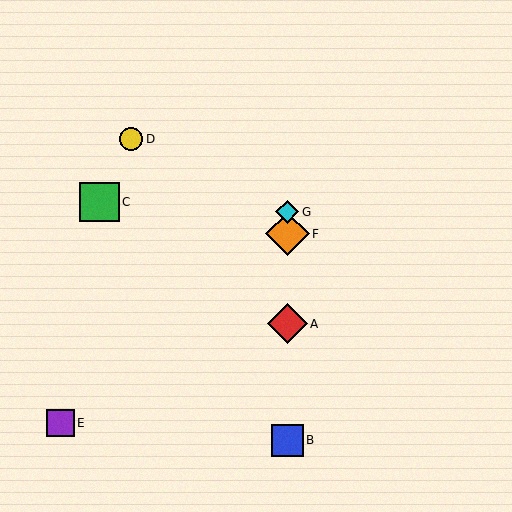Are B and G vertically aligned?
Yes, both are at x≈287.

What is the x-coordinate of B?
Object B is at x≈287.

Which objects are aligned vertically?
Objects A, B, F, G are aligned vertically.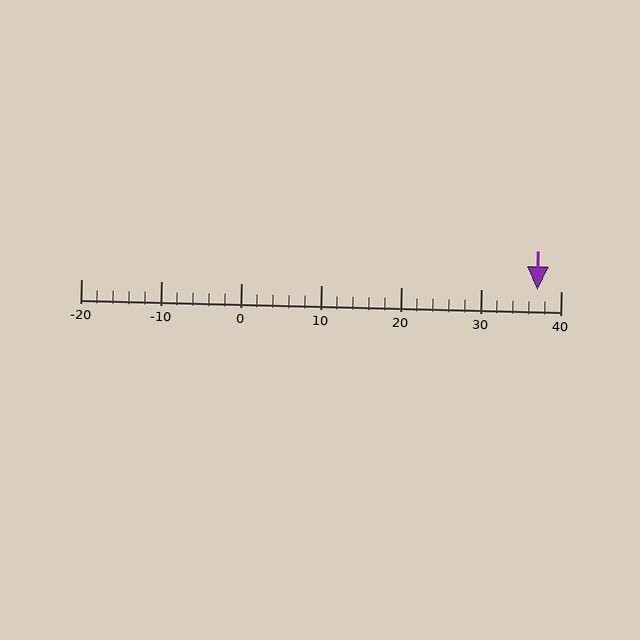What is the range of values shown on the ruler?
The ruler shows values from -20 to 40.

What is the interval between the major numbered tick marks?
The major tick marks are spaced 10 units apart.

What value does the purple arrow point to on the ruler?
The purple arrow points to approximately 37.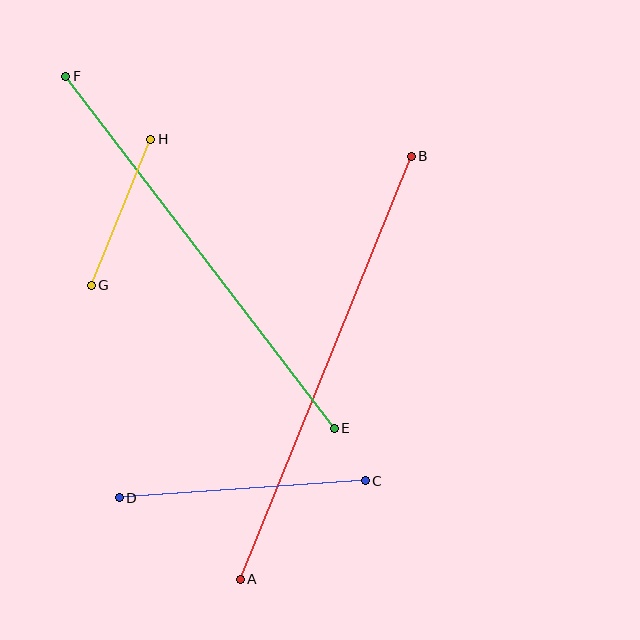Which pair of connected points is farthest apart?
Points A and B are farthest apart.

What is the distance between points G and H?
The distance is approximately 158 pixels.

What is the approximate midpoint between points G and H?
The midpoint is at approximately (121, 212) pixels.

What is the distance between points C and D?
The distance is approximately 247 pixels.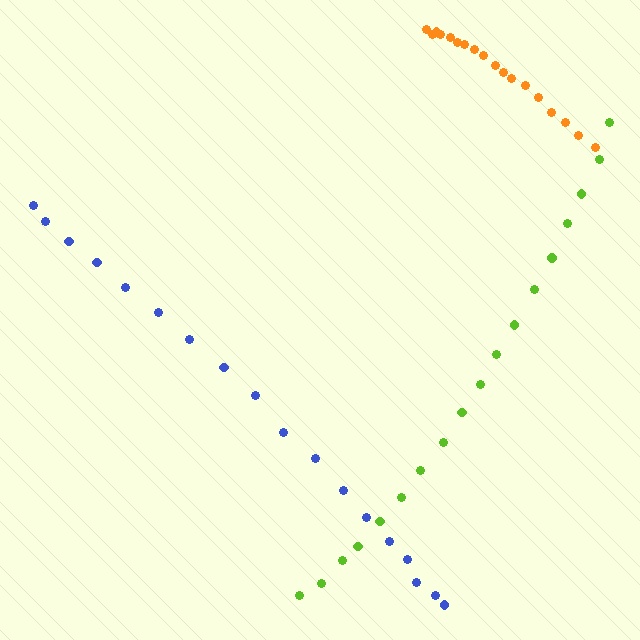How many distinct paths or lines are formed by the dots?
There are 3 distinct paths.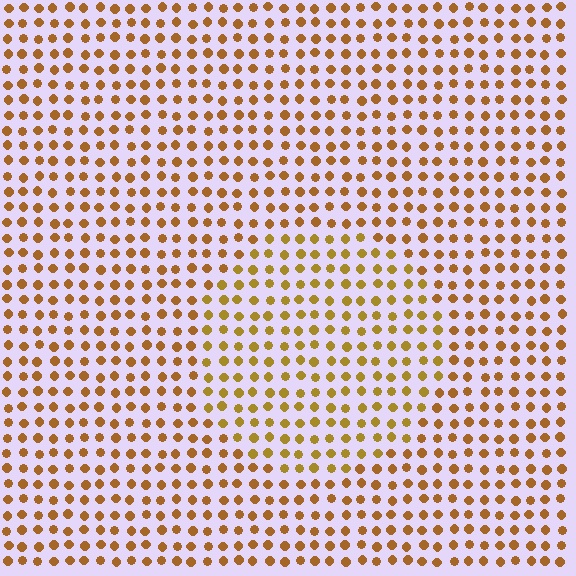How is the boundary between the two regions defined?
The boundary is defined purely by a slight shift in hue (about 17 degrees). Spacing, size, and orientation are identical on both sides.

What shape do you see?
I see a circle.